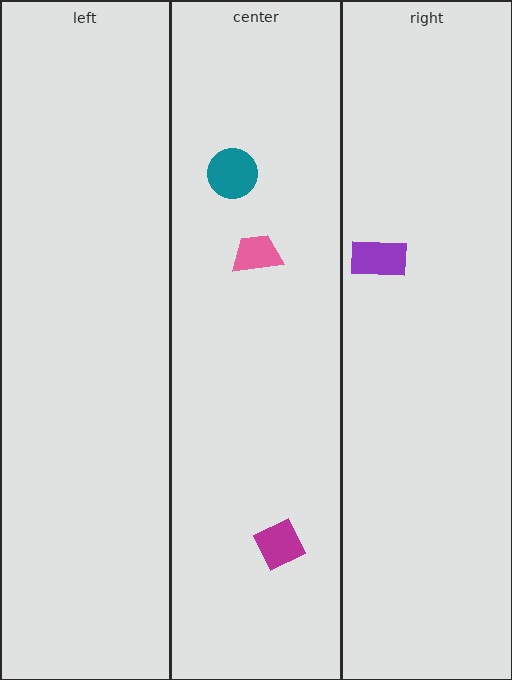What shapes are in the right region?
The purple rectangle.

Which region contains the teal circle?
The center region.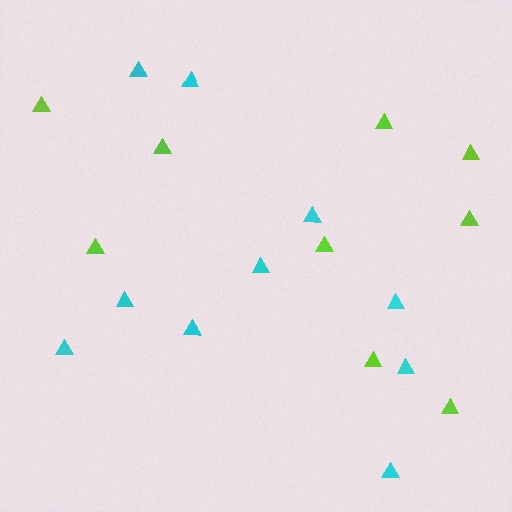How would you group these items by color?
There are 2 groups: one group of cyan triangles (10) and one group of lime triangles (9).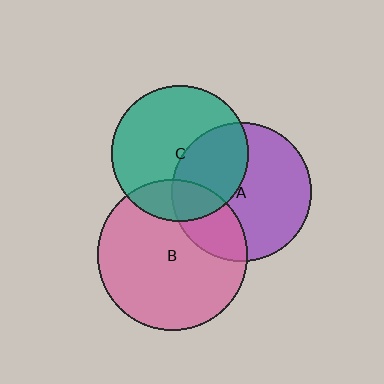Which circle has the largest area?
Circle B (pink).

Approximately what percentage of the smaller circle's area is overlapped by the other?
Approximately 35%.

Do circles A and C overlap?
Yes.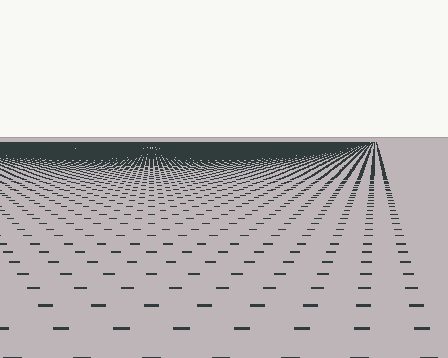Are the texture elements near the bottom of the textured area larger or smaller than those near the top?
Larger. Near the bottom, elements are closer to the viewer and appear at a bigger on-screen size.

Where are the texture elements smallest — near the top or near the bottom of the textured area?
Near the top.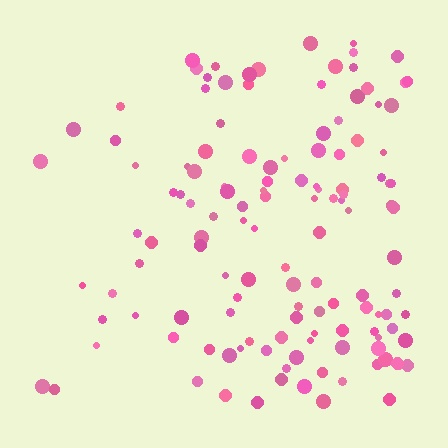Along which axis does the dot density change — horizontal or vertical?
Horizontal.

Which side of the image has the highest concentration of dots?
The right.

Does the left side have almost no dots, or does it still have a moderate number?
Still a moderate number, just noticeably fewer than the right.